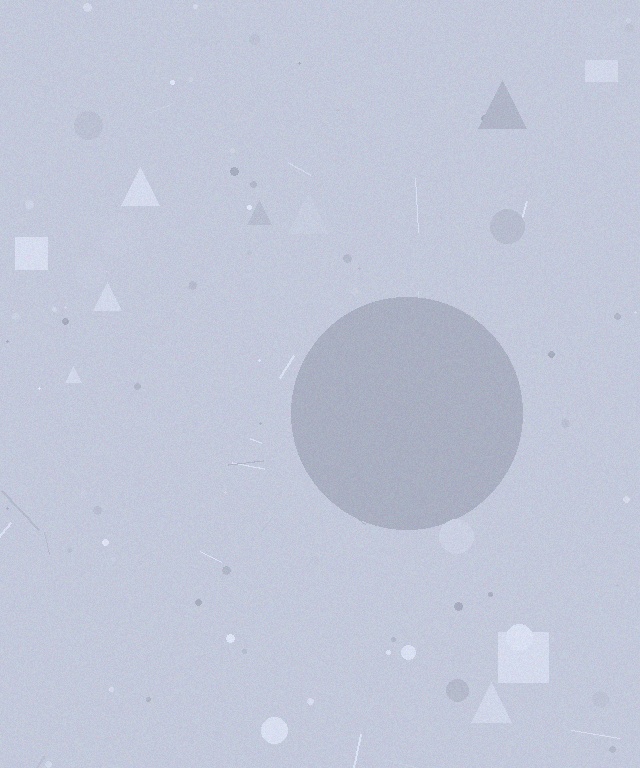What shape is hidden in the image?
A circle is hidden in the image.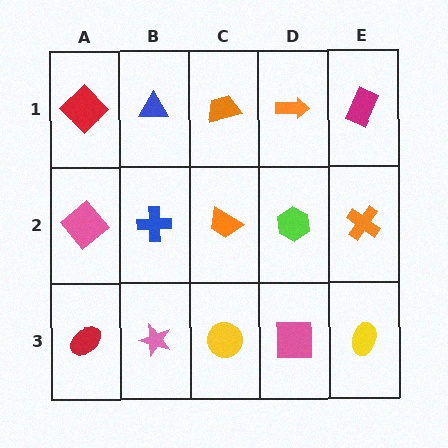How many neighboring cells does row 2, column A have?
3.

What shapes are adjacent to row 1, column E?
An orange cross (row 2, column E), an orange arrow (row 1, column D).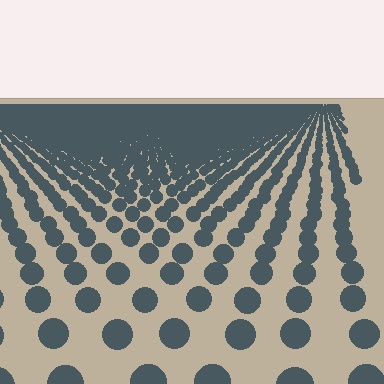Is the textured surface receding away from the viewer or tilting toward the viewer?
The surface is receding away from the viewer. Texture elements get smaller and denser toward the top.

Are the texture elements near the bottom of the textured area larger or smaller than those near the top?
Larger. Near the bottom, elements are closer to the viewer and appear at a bigger on-screen size.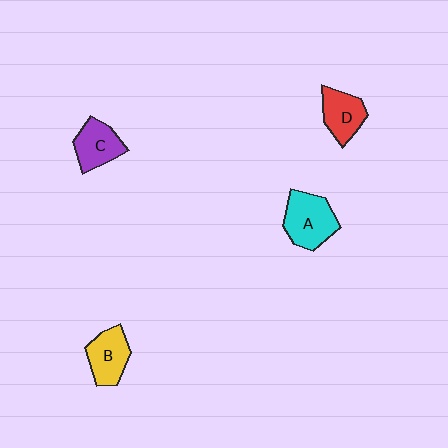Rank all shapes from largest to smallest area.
From largest to smallest: A (cyan), B (yellow), D (red), C (purple).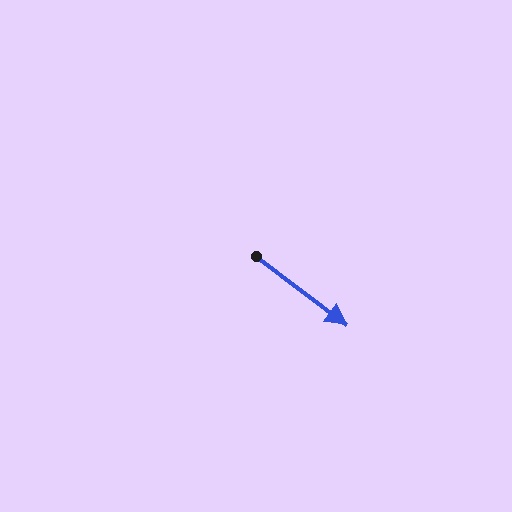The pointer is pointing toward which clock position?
Roughly 4 o'clock.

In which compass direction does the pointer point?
Southeast.